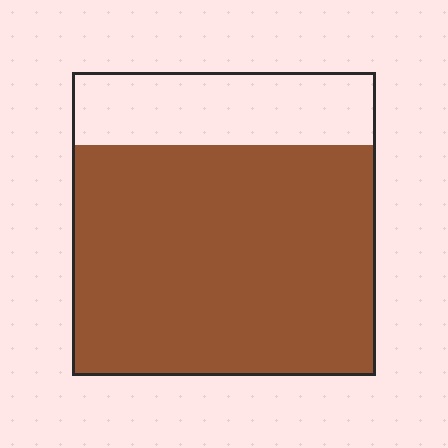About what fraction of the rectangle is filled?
About three quarters (3/4).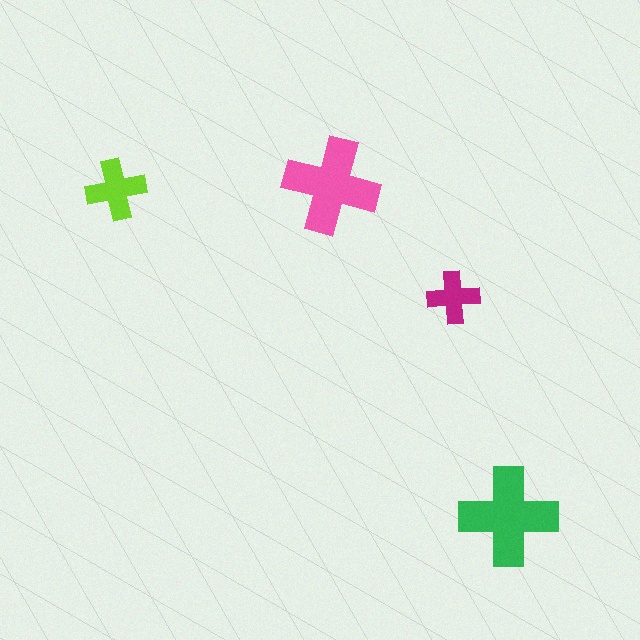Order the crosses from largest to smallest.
the green one, the pink one, the lime one, the magenta one.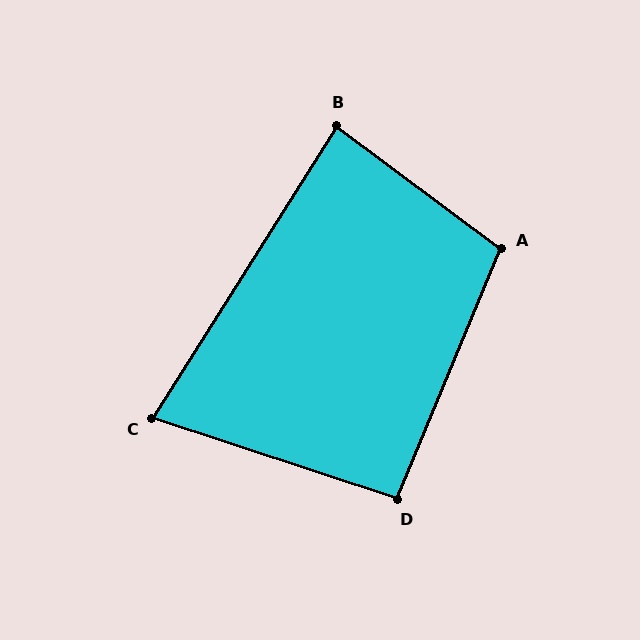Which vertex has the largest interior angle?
A, at approximately 104 degrees.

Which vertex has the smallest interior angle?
C, at approximately 76 degrees.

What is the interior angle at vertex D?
Approximately 95 degrees (approximately right).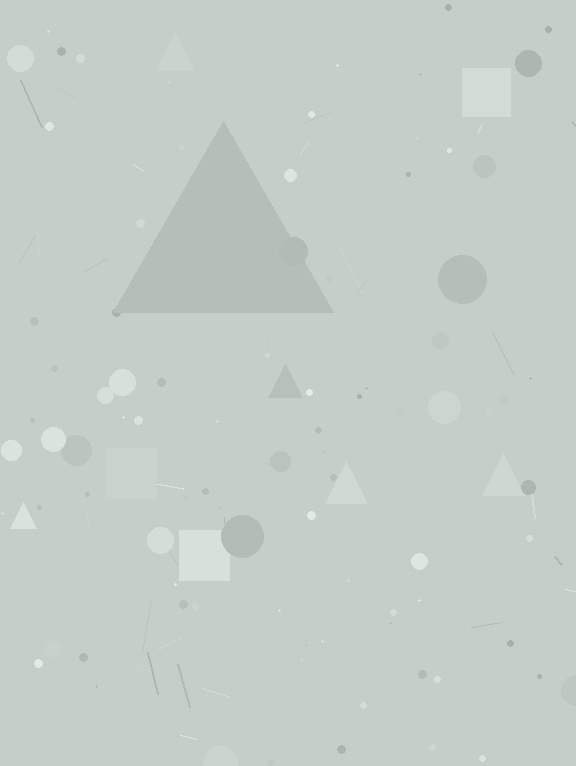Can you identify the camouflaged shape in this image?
The camouflaged shape is a triangle.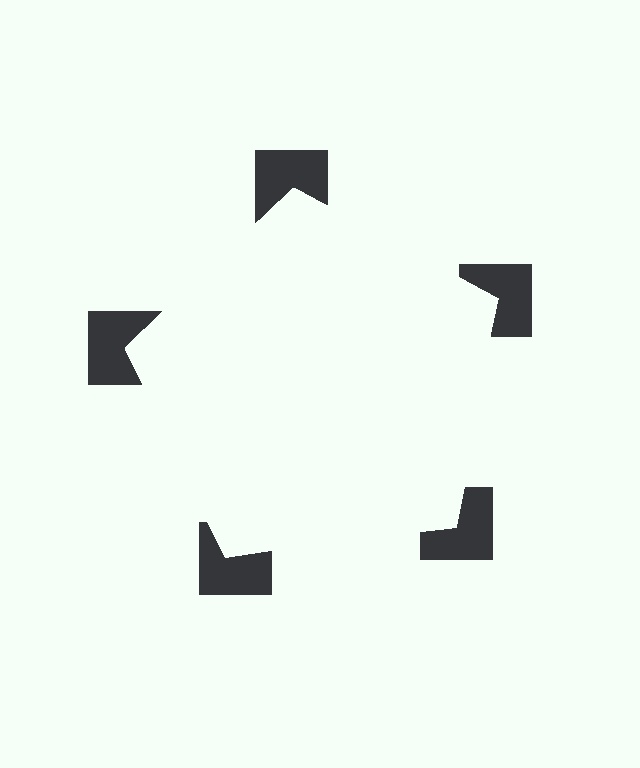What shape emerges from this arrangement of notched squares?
An illusory pentagon — its edges are inferred from the aligned wedge cuts in the notched squares, not physically drawn.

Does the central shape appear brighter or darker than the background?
It typically appears slightly brighter than the background, even though no actual brightness change is drawn.